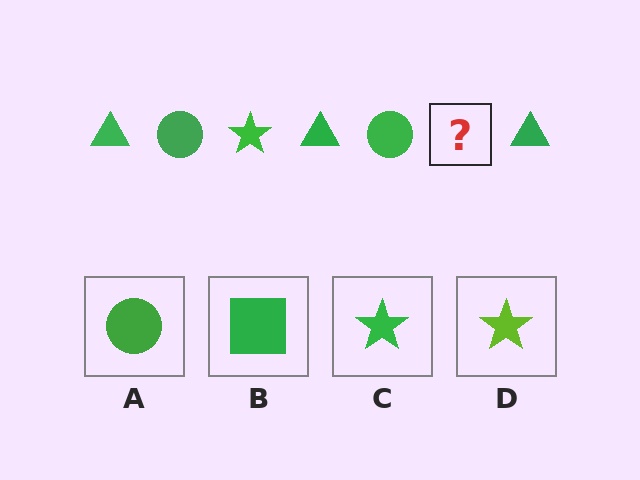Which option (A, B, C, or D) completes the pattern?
C.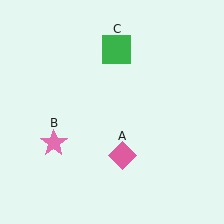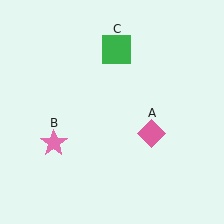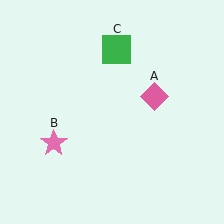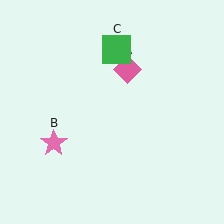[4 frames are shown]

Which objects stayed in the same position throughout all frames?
Pink star (object B) and green square (object C) remained stationary.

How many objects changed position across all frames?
1 object changed position: pink diamond (object A).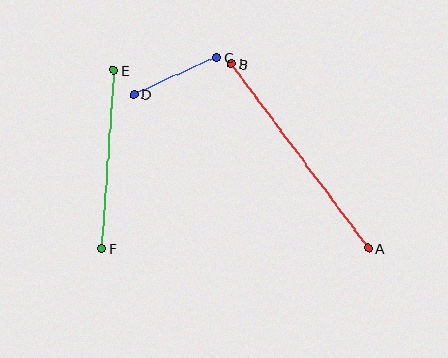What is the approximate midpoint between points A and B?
The midpoint is at approximately (300, 156) pixels.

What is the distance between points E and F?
The distance is approximately 179 pixels.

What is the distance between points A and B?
The distance is approximately 230 pixels.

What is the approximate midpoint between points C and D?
The midpoint is at approximately (175, 76) pixels.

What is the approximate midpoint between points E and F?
The midpoint is at approximately (108, 159) pixels.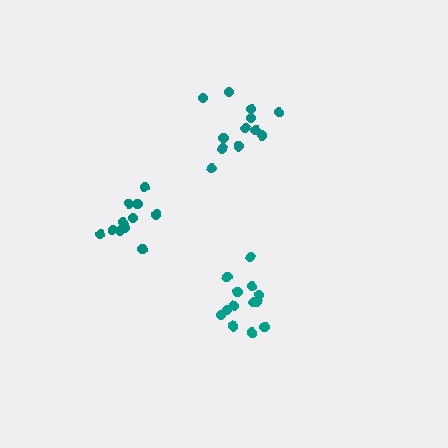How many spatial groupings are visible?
There are 3 spatial groupings.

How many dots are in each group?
Group 1: 12 dots, Group 2: 12 dots, Group 3: 13 dots (37 total).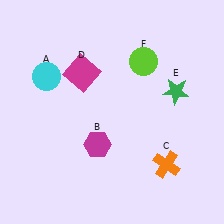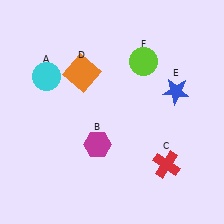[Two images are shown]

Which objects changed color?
C changed from orange to red. D changed from magenta to orange. E changed from green to blue.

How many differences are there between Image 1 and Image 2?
There are 3 differences between the two images.